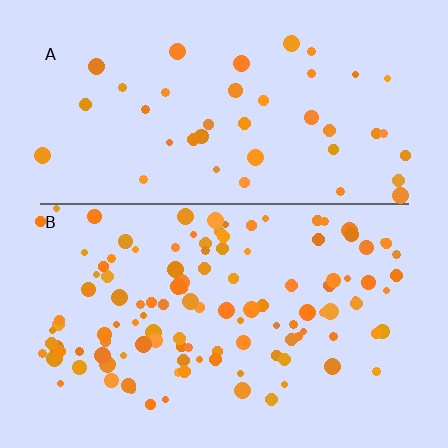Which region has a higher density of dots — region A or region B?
B (the bottom).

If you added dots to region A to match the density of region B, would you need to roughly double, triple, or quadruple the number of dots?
Approximately triple.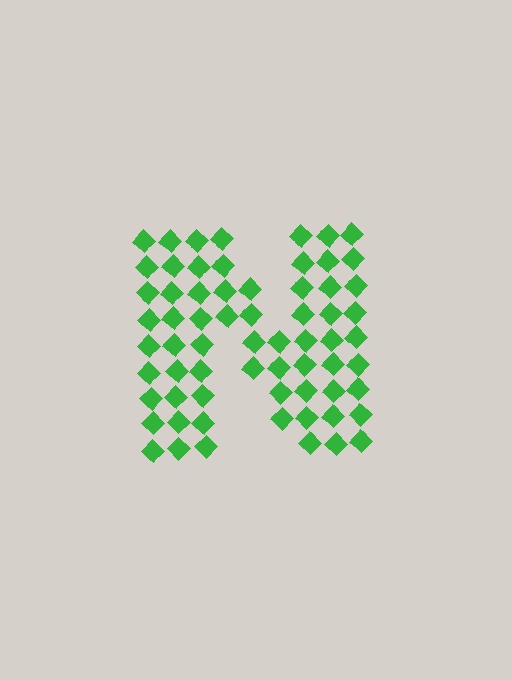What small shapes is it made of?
It is made of small diamonds.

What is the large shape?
The large shape is the letter N.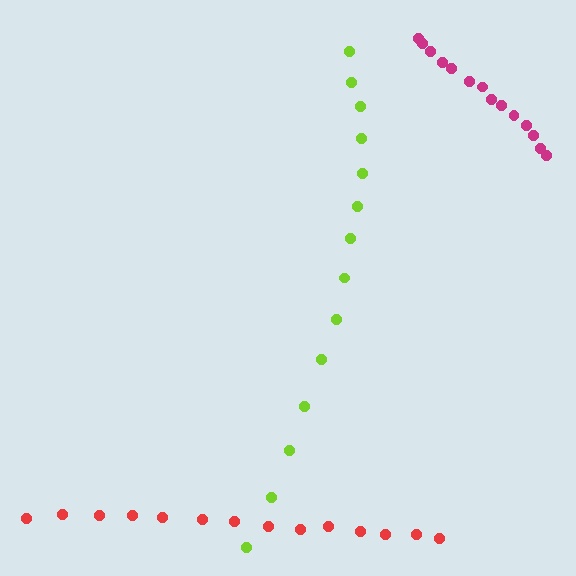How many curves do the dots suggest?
There are 3 distinct paths.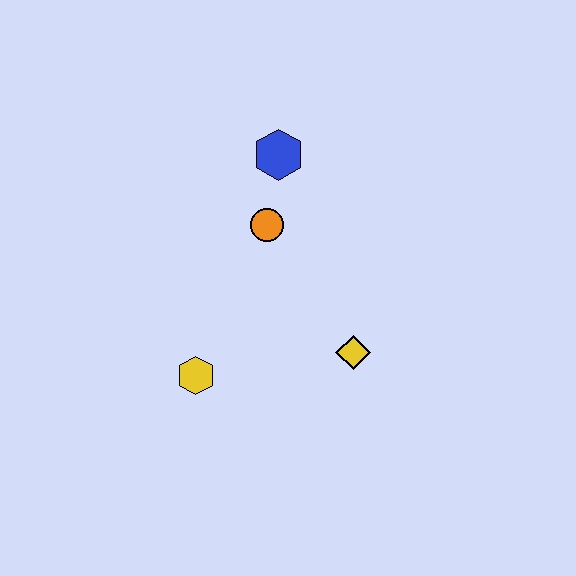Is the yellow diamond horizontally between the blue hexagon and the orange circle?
No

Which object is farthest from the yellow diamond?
The blue hexagon is farthest from the yellow diamond.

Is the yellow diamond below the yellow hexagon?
No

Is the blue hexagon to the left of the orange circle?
No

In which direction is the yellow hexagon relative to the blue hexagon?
The yellow hexagon is below the blue hexagon.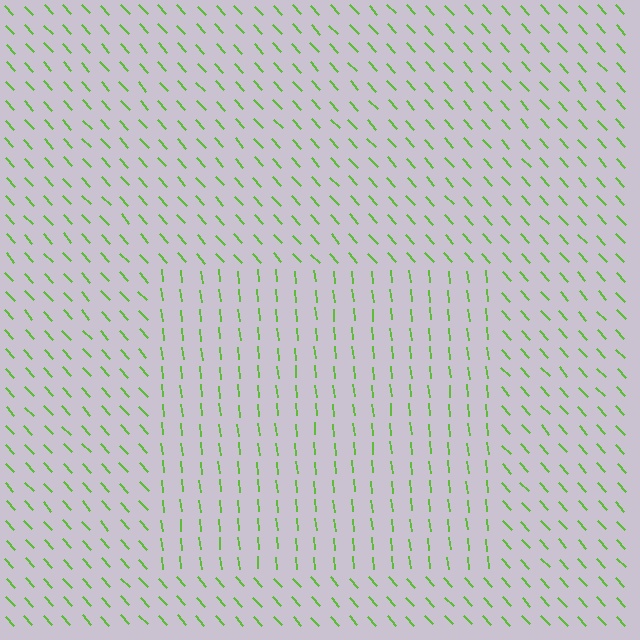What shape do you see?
I see a rectangle.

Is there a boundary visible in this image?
Yes, there is a texture boundary formed by a change in line orientation.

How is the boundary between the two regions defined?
The boundary is defined purely by a change in line orientation (approximately 36 degrees difference). All lines are the same color and thickness.